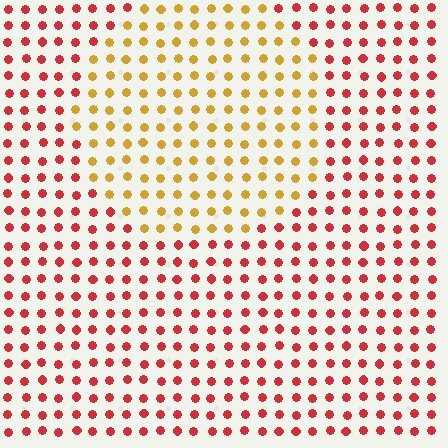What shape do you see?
I see a circle.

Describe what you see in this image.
The image is filled with small red elements in a uniform arrangement. A circle-shaped region is visible where the elements are tinted to a slightly different hue, forming a subtle color boundary.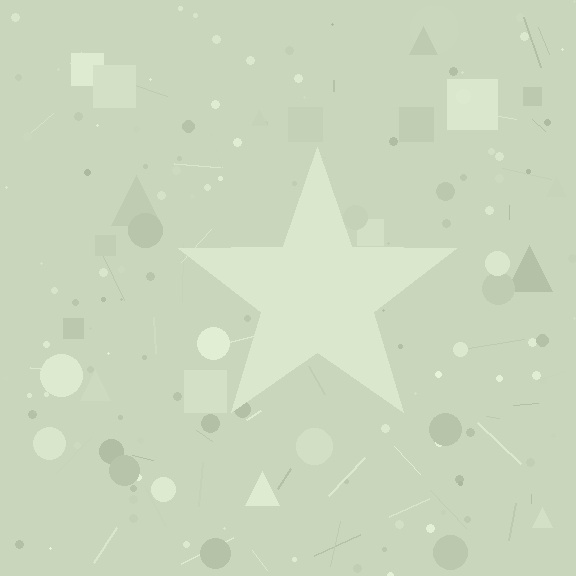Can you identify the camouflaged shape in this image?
The camouflaged shape is a star.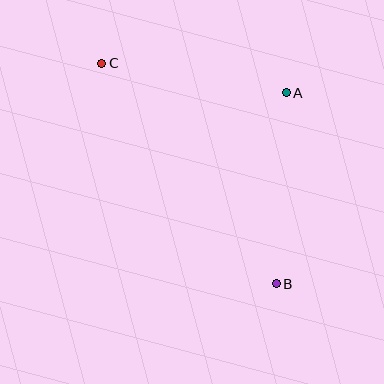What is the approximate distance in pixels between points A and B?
The distance between A and B is approximately 191 pixels.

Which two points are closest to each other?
Points A and C are closest to each other.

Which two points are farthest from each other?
Points B and C are farthest from each other.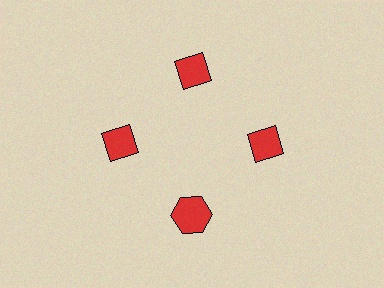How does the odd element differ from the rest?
It has a different shape: hexagon instead of diamond.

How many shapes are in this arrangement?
There are 4 shapes arranged in a ring pattern.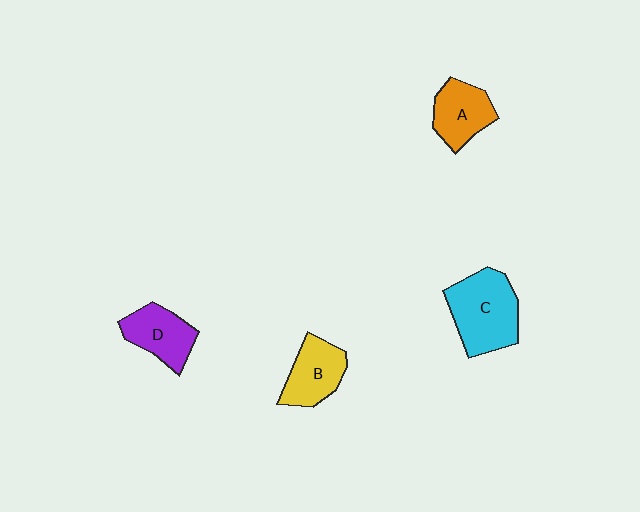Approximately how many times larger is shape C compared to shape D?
Approximately 1.5 times.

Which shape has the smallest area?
Shape A (orange).